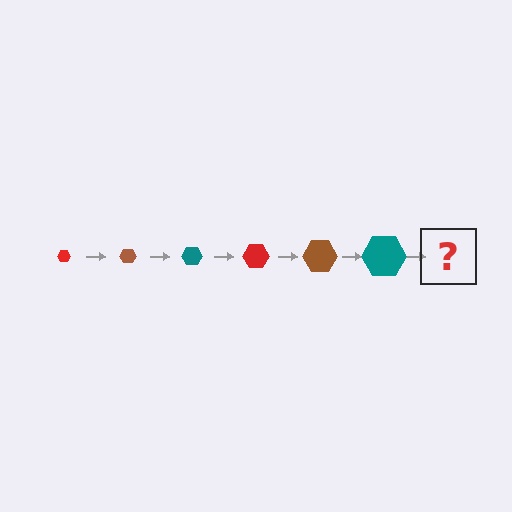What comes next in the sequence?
The next element should be a red hexagon, larger than the previous one.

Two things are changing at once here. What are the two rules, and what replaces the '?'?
The two rules are that the hexagon grows larger each step and the color cycles through red, brown, and teal. The '?' should be a red hexagon, larger than the previous one.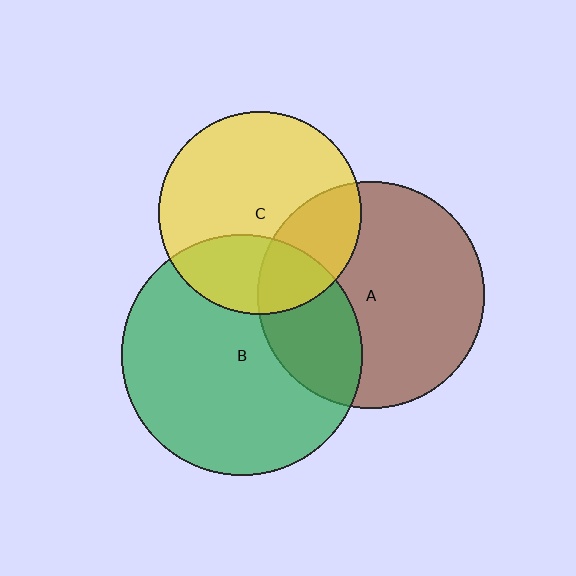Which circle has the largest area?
Circle B (green).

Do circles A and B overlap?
Yes.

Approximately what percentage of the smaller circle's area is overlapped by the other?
Approximately 30%.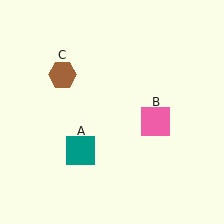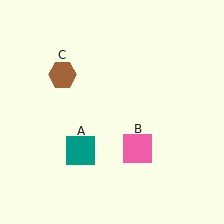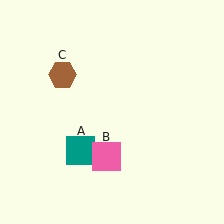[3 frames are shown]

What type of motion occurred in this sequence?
The pink square (object B) rotated clockwise around the center of the scene.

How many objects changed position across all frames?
1 object changed position: pink square (object B).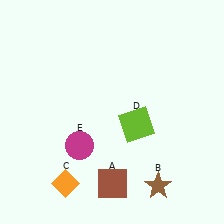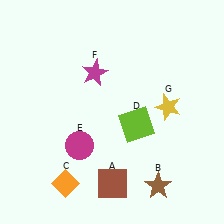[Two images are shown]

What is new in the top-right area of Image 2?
A yellow star (G) was added in the top-right area of Image 2.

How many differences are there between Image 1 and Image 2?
There are 2 differences between the two images.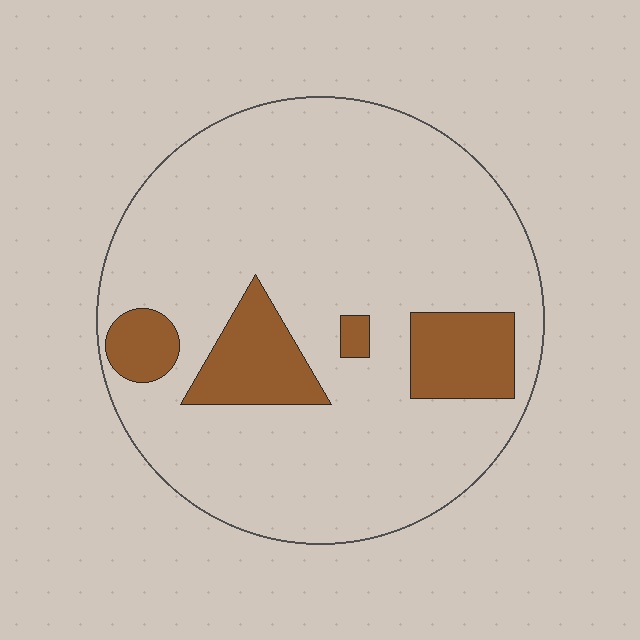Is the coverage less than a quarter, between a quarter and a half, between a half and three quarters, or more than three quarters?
Less than a quarter.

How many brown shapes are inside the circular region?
4.